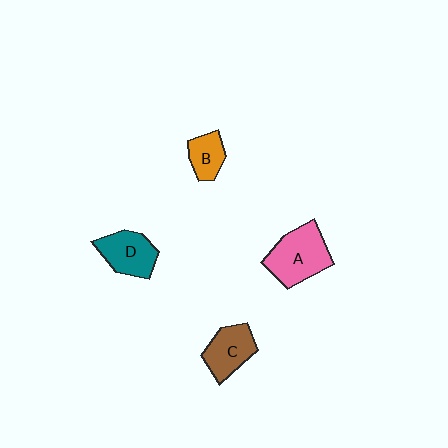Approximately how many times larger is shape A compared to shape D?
Approximately 1.3 times.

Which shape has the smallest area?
Shape B (orange).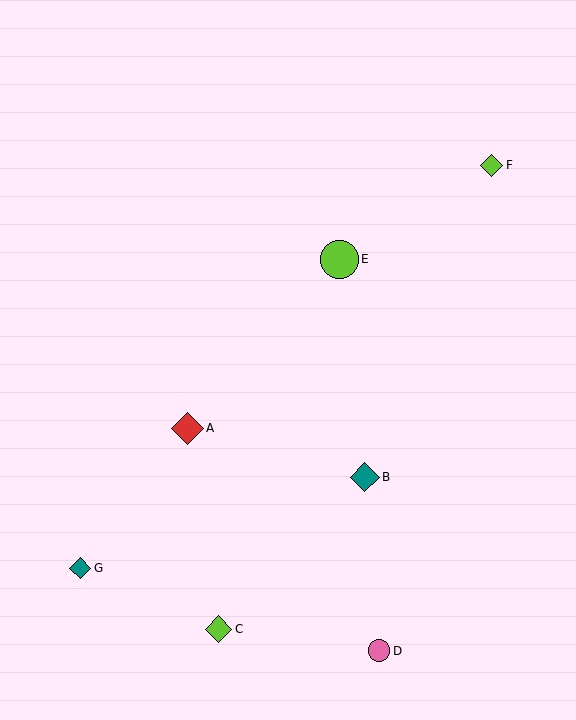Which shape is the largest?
The lime circle (labeled E) is the largest.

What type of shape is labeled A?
Shape A is a red diamond.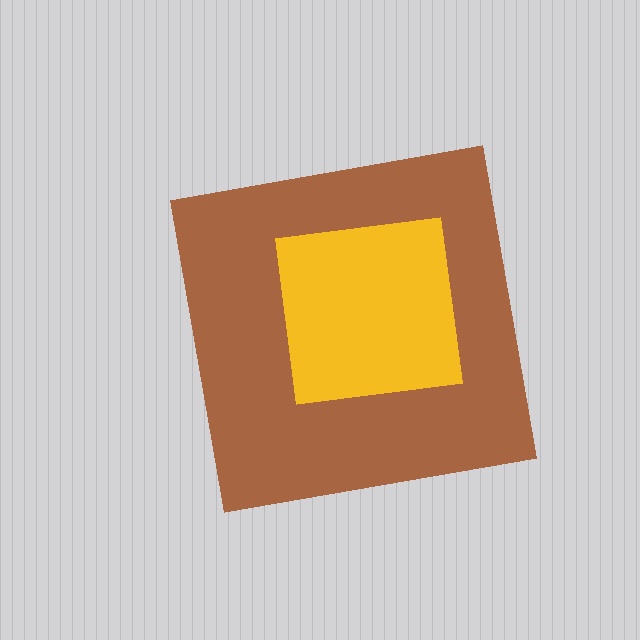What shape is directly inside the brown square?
The yellow square.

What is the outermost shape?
The brown square.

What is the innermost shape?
The yellow square.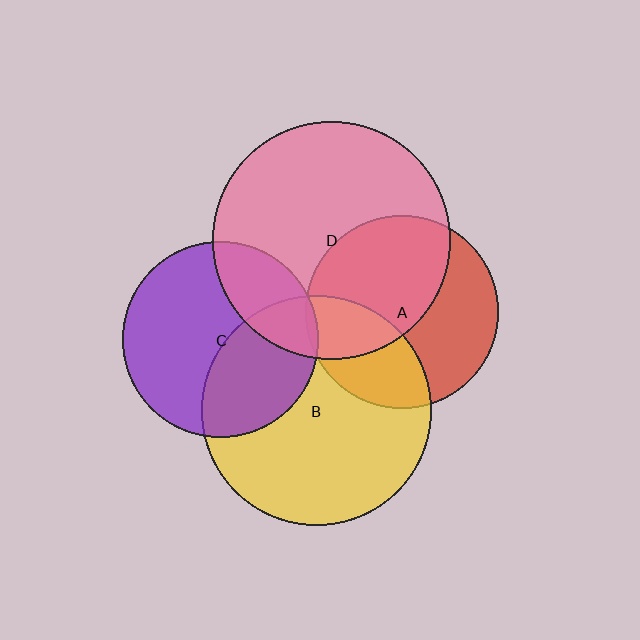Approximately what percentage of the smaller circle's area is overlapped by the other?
Approximately 25%.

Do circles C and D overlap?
Yes.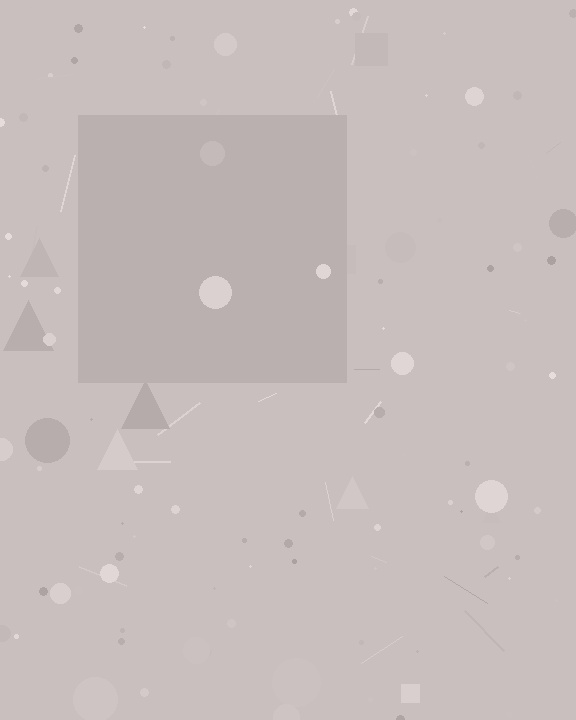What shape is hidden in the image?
A square is hidden in the image.